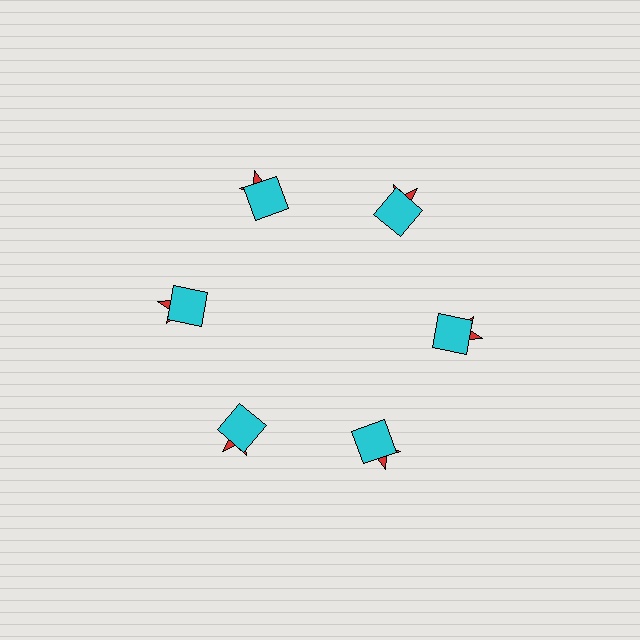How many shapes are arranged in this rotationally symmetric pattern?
There are 12 shapes, arranged in 6 groups of 2.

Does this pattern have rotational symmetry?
Yes, this pattern has 6-fold rotational symmetry. It looks the same after rotating 60 degrees around the center.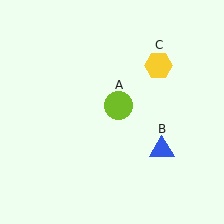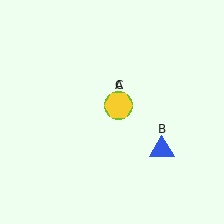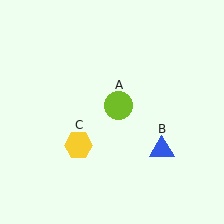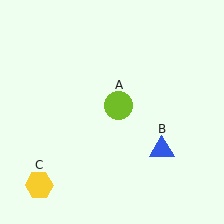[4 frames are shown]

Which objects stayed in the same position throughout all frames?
Lime circle (object A) and blue triangle (object B) remained stationary.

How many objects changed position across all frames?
1 object changed position: yellow hexagon (object C).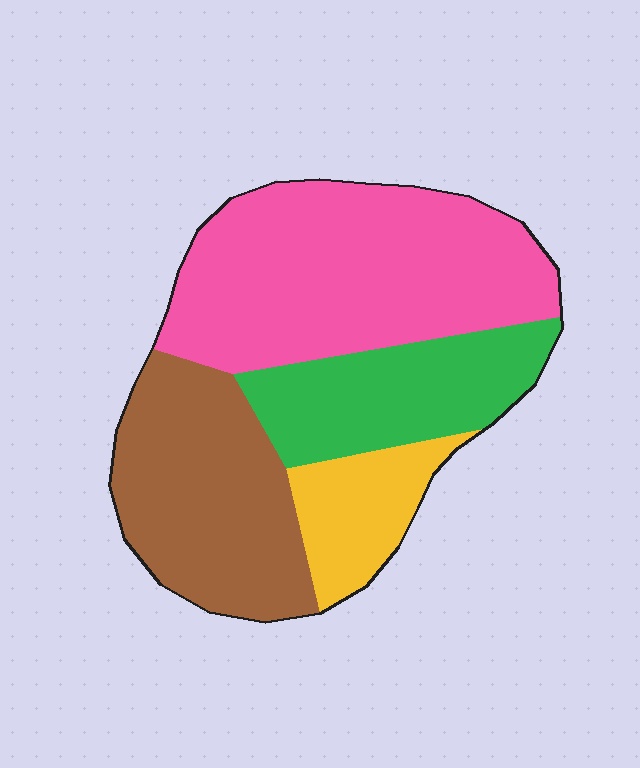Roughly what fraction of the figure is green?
Green covers roughly 20% of the figure.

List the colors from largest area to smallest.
From largest to smallest: pink, brown, green, yellow.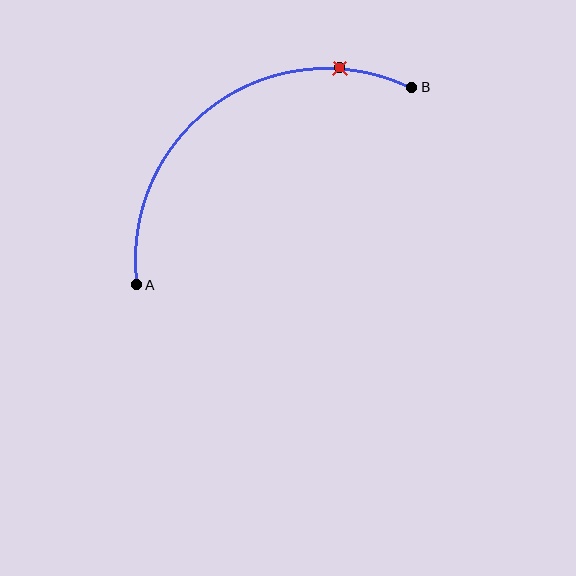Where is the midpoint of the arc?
The arc midpoint is the point on the curve farthest from the straight line joining A and B. It sits above and to the left of that line.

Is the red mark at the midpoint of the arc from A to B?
No. The red mark lies on the arc but is closer to endpoint B. The arc midpoint would be at the point on the curve equidistant along the arc from both A and B.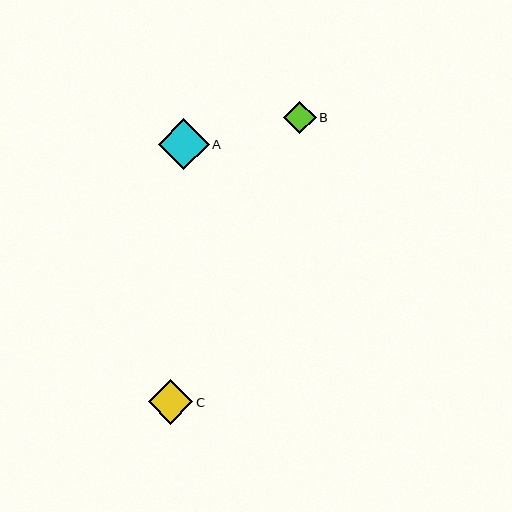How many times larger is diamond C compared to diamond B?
Diamond C is approximately 1.4 times the size of diamond B.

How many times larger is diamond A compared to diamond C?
Diamond A is approximately 1.1 times the size of diamond C.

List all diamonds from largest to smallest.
From largest to smallest: A, C, B.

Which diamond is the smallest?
Diamond B is the smallest with a size of approximately 33 pixels.